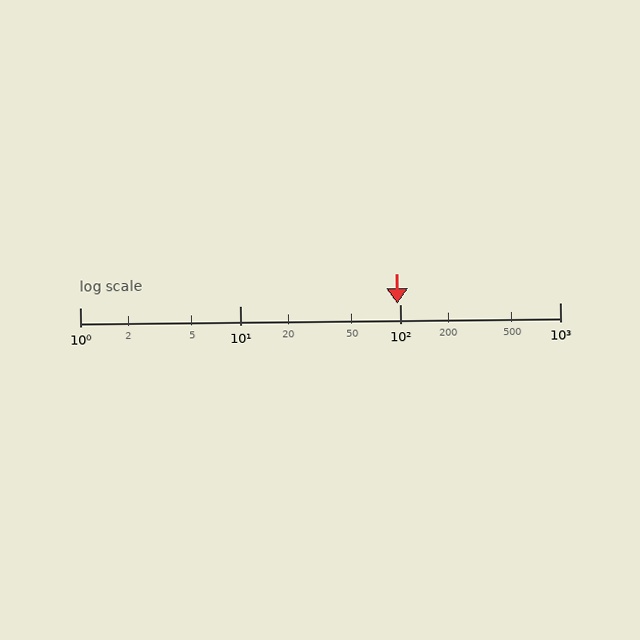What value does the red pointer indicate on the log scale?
The pointer indicates approximately 97.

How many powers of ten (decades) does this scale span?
The scale spans 3 decades, from 1 to 1000.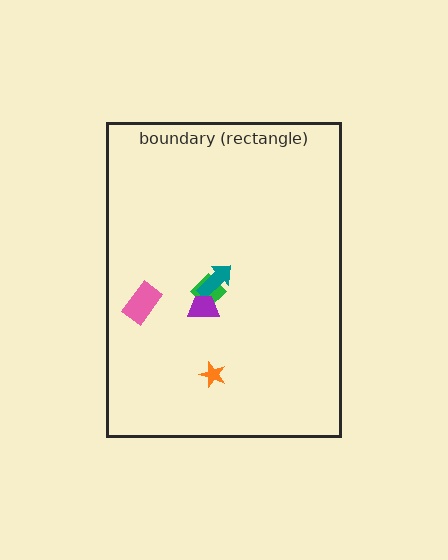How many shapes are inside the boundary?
5 inside, 0 outside.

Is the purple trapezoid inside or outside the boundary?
Inside.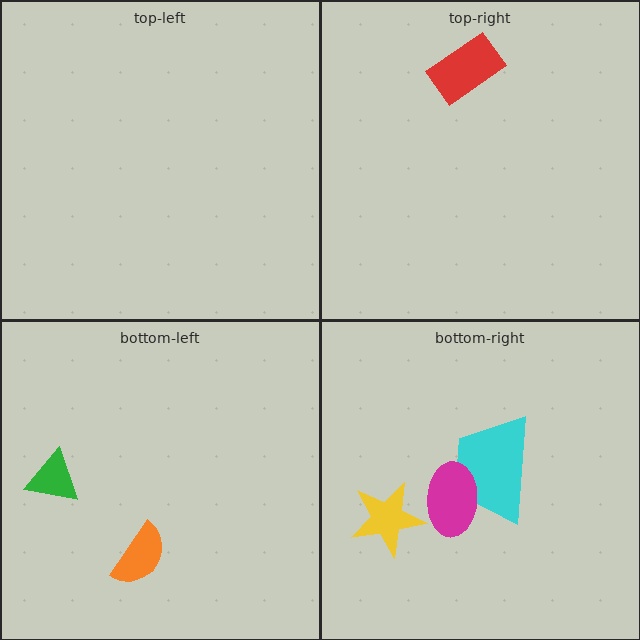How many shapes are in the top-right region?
1.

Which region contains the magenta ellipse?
The bottom-right region.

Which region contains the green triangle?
The bottom-left region.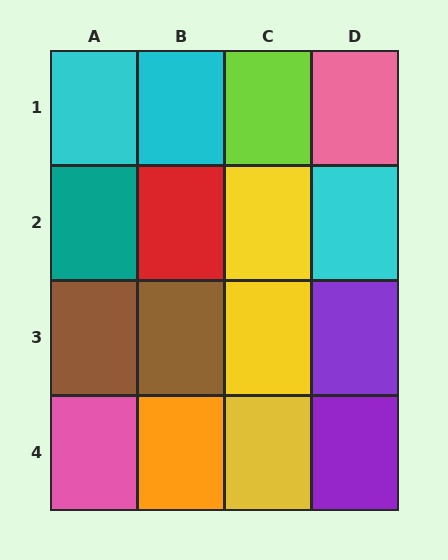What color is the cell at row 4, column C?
Yellow.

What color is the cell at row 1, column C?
Lime.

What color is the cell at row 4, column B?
Orange.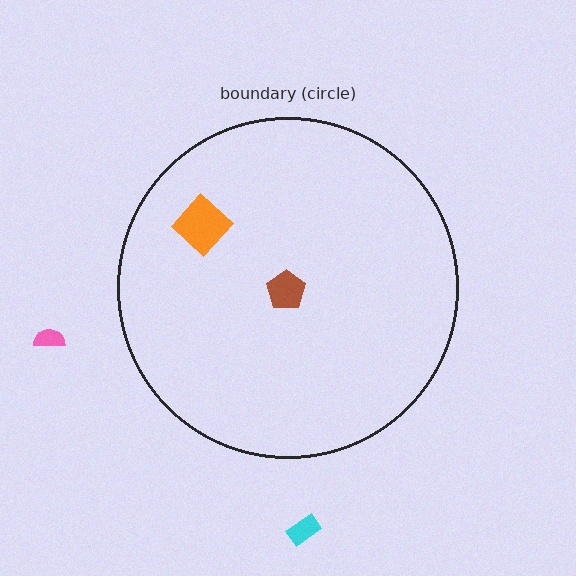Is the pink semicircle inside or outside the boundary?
Outside.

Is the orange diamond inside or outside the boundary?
Inside.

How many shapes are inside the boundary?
2 inside, 2 outside.